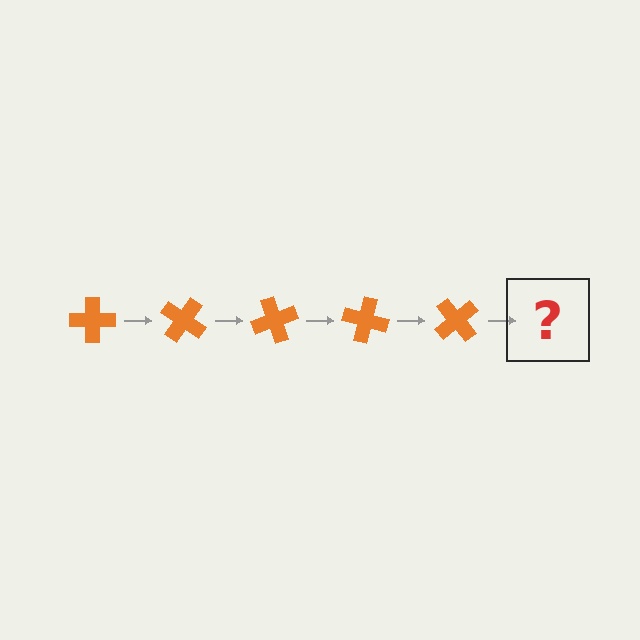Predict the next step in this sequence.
The next step is an orange cross rotated 175 degrees.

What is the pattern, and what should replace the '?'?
The pattern is that the cross rotates 35 degrees each step. The '?' should be an orange cross rotated 175 degrees.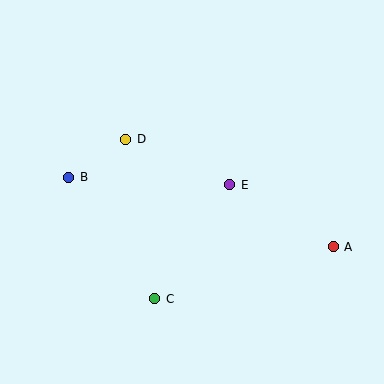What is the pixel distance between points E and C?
The distance between E and C is 137 pixels.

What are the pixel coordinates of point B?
Point B is at (69, 177).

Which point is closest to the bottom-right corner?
Point A is closest to the bottom-right corner.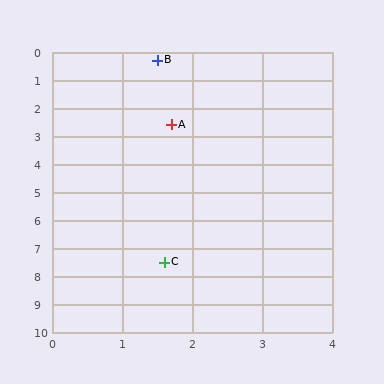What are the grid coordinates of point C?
Point C is at approximately (1.6, 7.5).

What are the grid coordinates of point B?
Point B is at approximately (1.5, 0.3).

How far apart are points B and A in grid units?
Points B and A are about 2.3 grid units apart.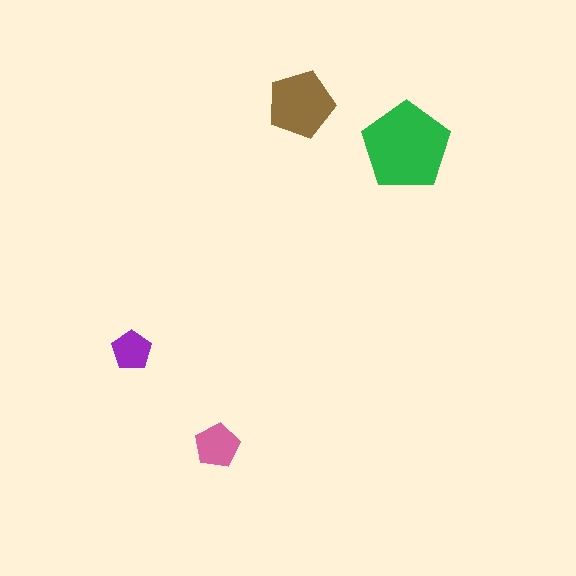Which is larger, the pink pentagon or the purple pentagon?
The pink one.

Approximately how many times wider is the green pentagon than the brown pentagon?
About 1.5 times wider.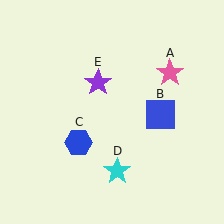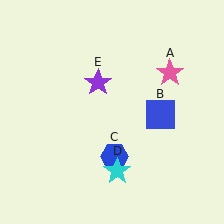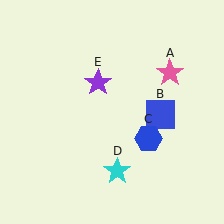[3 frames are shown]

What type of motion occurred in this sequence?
The blue hexagon (object C) rotated counterclockwise around the center of the scene.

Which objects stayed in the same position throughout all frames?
Pink star (object A) and blue square (object B) and cyan star (object D) and purple star (object E) remained stationary.